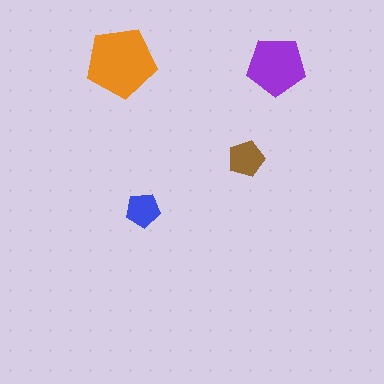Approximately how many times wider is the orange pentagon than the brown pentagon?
About 2 times wider.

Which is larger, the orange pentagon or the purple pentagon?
The orange one.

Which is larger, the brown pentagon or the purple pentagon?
The purple one.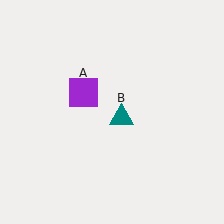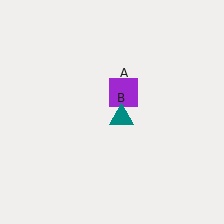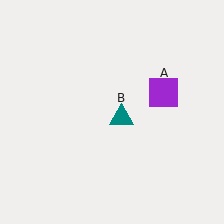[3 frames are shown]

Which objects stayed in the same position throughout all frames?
Teal triangle (object B) remained stationary.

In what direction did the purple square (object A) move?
The purple square (object A) moved right.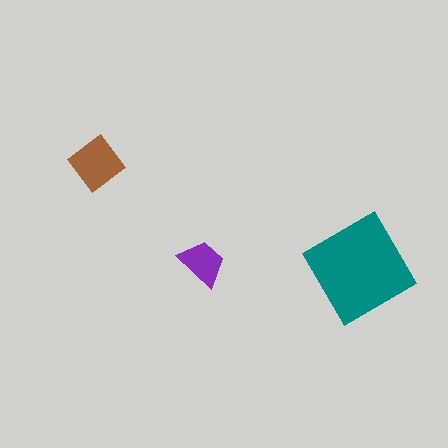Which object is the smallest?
The purple trapezoid.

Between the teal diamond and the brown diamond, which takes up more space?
The teal diamond.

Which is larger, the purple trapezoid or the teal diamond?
The teal diamond.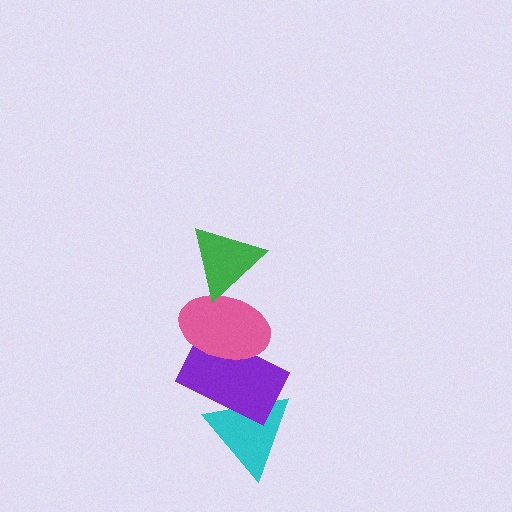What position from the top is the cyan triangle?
The cyan triangle is 4th from the top.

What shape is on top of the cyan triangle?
The purple rectangle is on top of the cyan triangle.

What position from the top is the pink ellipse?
The pink ellipse is 2nd from the top.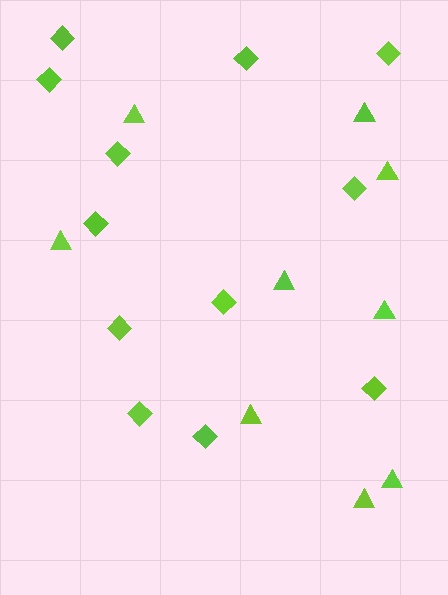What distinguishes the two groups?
There are 2 groups: one group of diamonds (12) and one group of triangles (9).